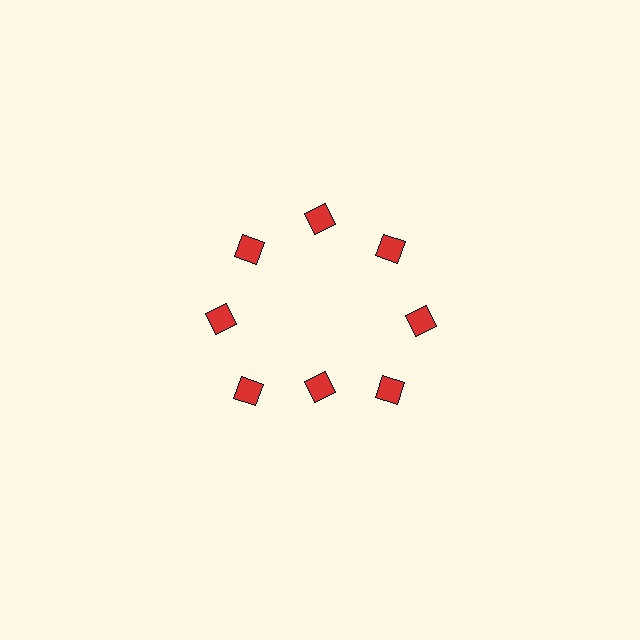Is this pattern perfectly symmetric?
No. The 8 red diamonds are arranged in a ring, but one element near the 6 o'clock position is pulled inward toward the center, breaking the 8-fold rotational symmetry.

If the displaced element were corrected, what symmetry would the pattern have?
It would have 8-fold rotational symmetry — the pattern would map onto itself every 45 degrees.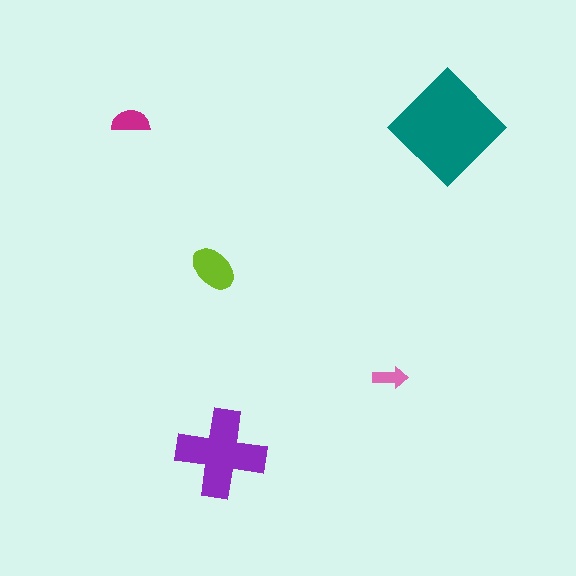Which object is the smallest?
The pink arrow.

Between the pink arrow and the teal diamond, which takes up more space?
The teal diamond.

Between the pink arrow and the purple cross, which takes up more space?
The purple cross.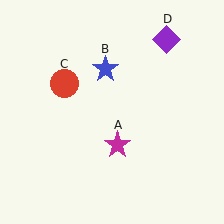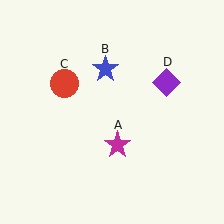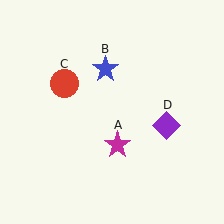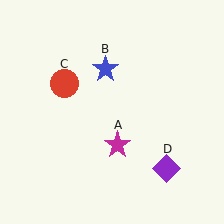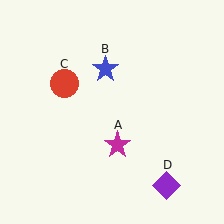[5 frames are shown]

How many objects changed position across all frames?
1 object changed position: purple diamond (object D).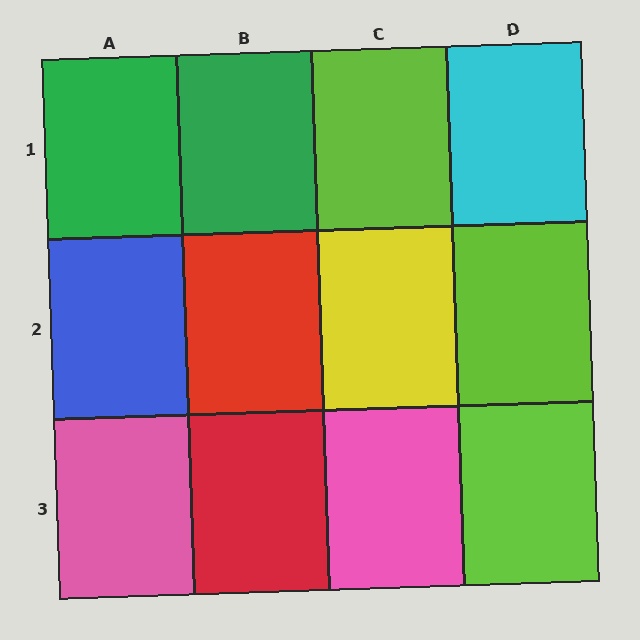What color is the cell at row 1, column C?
Lime.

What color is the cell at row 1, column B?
Green.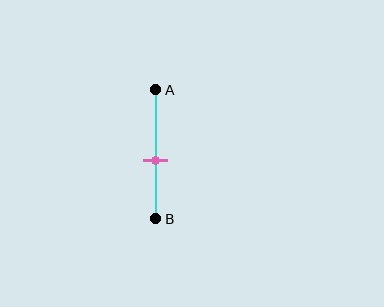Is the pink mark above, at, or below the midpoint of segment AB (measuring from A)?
The pink mark is below the midpoint of segment AB.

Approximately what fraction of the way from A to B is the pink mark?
The pink mark is approximately 55% of the way from A to B.